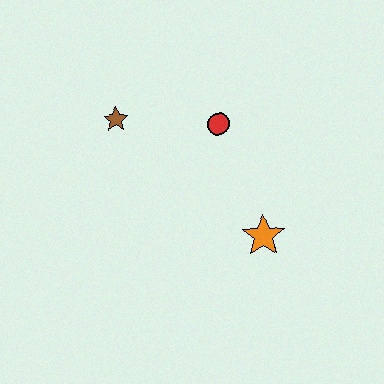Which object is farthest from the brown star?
The orange star is farthest from the brown star.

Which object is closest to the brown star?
The red circle is closest to the brown star.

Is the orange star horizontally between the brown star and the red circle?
No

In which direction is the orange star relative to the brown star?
The orange star is to the right of the brown star.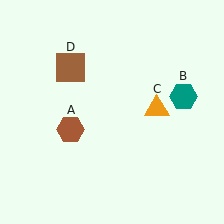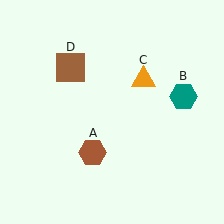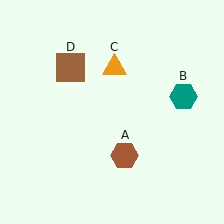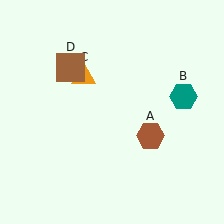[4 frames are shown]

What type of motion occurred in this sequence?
The brown hexagon (object A), orange triangle (object C) rotated counterclockwise around the center of the scene.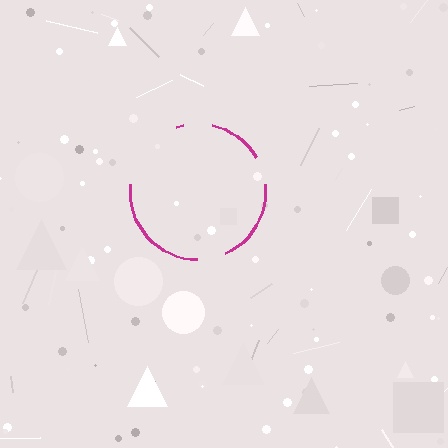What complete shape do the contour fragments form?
The contour fragments form a circle.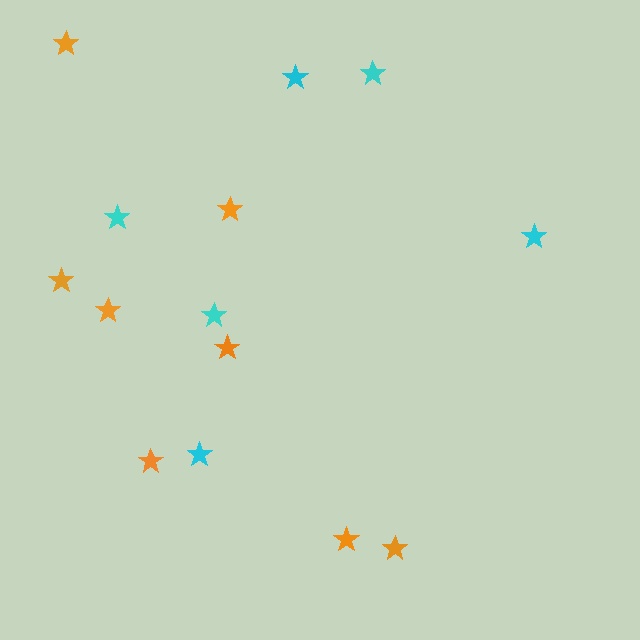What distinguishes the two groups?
There are 2 groups: one group of cyan stars (6) and one group of orange stars (8).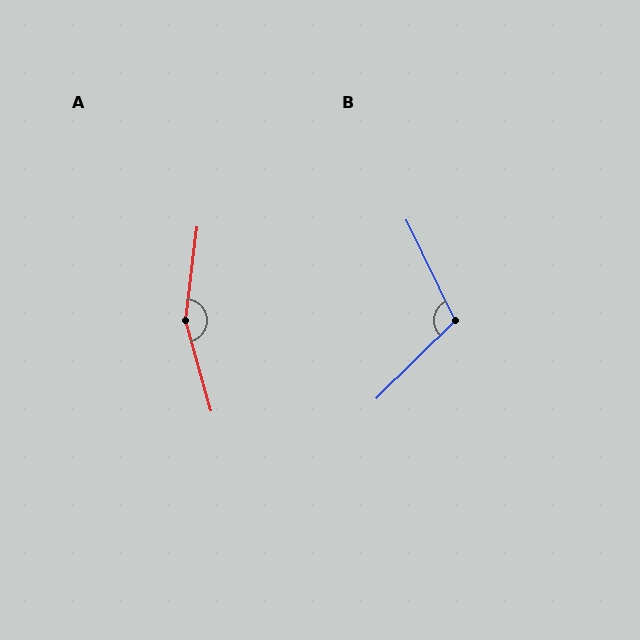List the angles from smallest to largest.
B (109°), A (157°).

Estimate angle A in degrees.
Approximately 157 degrees.